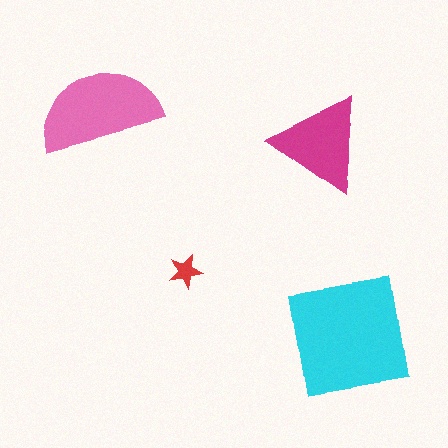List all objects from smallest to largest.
The red star, the magenta triangle, the pink semicircle, the cyan square.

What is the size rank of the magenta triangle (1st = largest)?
3rd.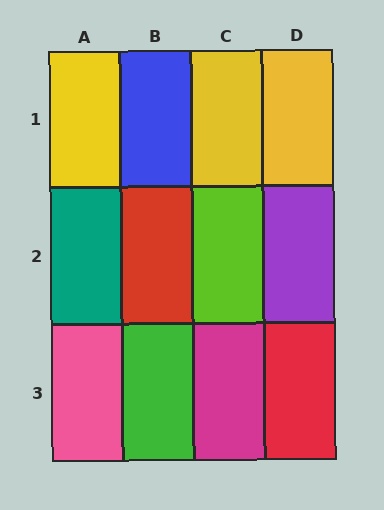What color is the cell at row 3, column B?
Green.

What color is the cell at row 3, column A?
Pink.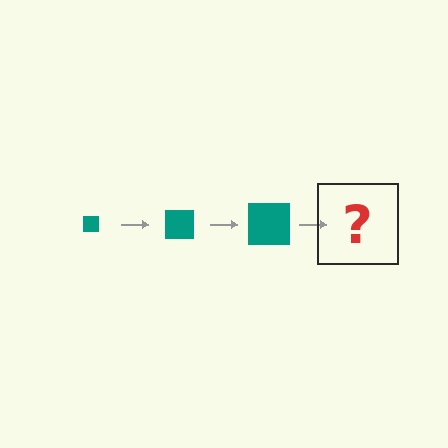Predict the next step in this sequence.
The next step is a teal square, larger than the previous one.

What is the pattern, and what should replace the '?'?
The pattern is that the square gets progressively larger each step. The '?' should be a teal square, larger than the previous one.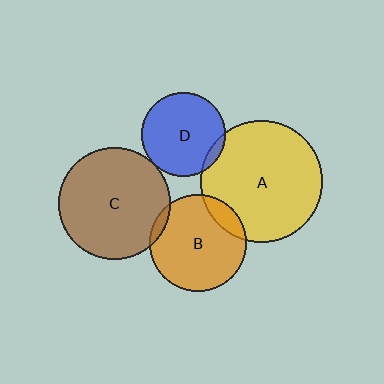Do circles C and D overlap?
Yes.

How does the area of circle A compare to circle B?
Approximately 1.6 times.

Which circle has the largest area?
Circle A (yellow).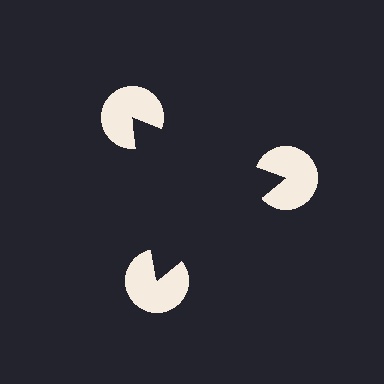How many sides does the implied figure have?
3 sides.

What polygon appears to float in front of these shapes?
An illusory triangle — its edges are inferred from the aligned wedge cuts in the pac-man discs, not physically drawn.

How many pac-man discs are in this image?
There are 3 — one at each vertex of the illusory triangle.